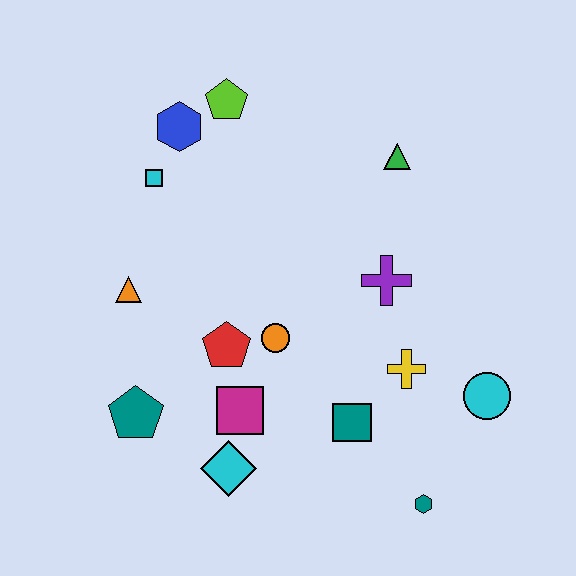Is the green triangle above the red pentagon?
Yes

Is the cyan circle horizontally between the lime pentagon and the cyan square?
No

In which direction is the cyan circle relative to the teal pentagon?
The cyan circle is to the right of the teal pentagon.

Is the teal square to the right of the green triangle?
No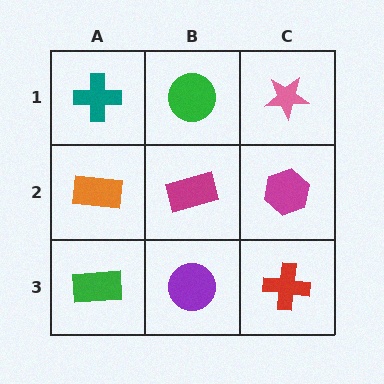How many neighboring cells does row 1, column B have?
3.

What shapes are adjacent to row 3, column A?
An orange rectangle (row 2, column A), a purple circle (row 3, column B).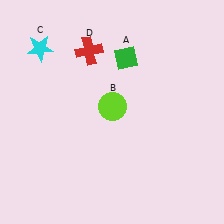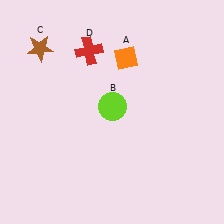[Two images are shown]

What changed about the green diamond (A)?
In Image 1, A is green. In Image 2, it changed to orange.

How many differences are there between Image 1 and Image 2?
There are 2 differences between the two images.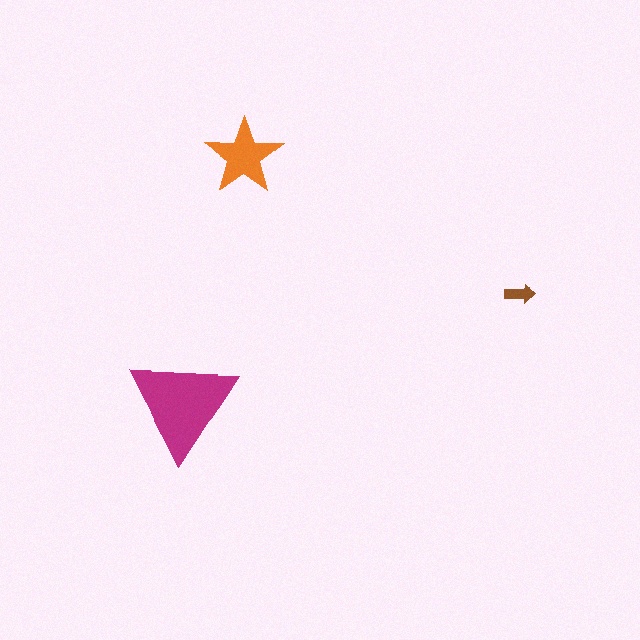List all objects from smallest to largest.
The brown arrow, the orange star, the magenta triangle.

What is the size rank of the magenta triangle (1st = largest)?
1st.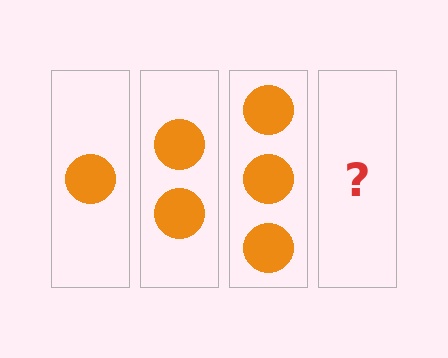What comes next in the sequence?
The next element should be 4 circles.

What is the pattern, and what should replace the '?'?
The pattern is that each step adds one more circle. The '?' should be 4 circles.